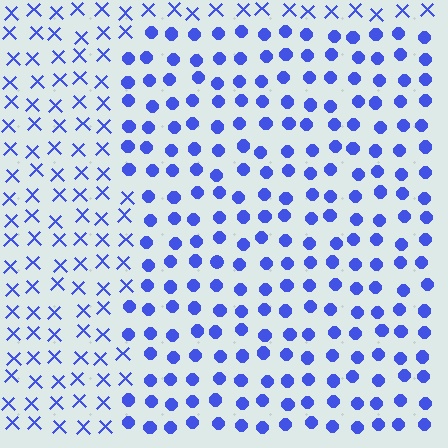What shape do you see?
I see a rectangle.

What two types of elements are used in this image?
The image uses circles inside the rectangle region and X marks outside it.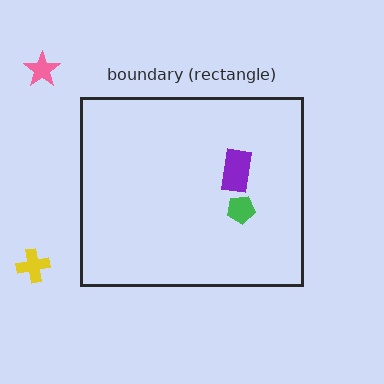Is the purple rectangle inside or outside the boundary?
Inside.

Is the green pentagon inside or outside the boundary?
Inside.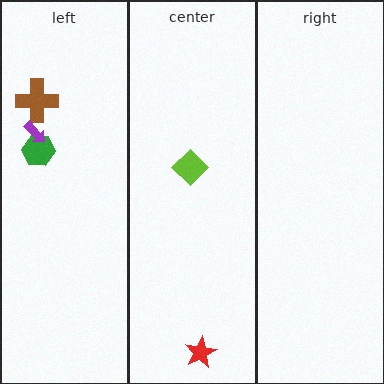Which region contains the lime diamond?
The center region.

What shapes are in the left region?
The brown cross, the green hexagon, the purple arrow.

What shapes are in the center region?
The lime diamond, the red star.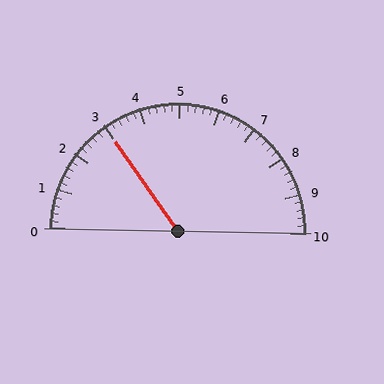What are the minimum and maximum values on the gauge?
The gauge ranges from 0 to 10.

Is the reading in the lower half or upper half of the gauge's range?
The reading is in the lower half of the range (0 to 10).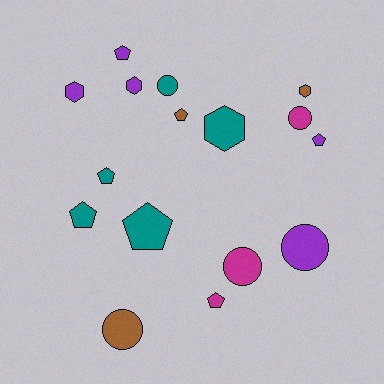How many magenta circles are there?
There are 2 magenta circles.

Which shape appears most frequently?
Pentagon, with 7 objects.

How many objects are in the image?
There are 16 objects.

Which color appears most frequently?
Purple, with 5 objects.